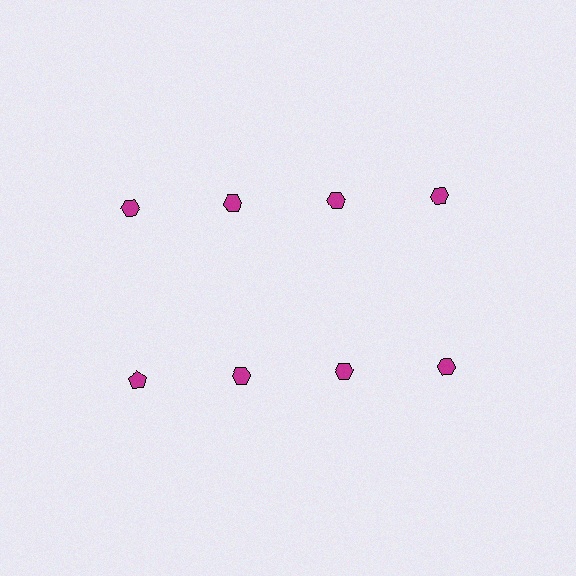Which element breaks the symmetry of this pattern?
The magenta pentagon in the second row, leftmost column breaks the symmetry. All other shapes are magenta hexagons.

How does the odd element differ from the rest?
It has a different shape: pentagon instead of hexagon.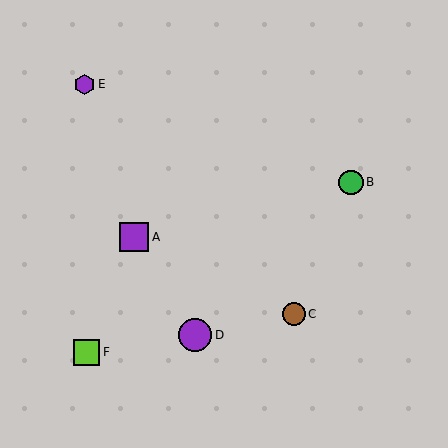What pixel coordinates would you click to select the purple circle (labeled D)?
Click at (195, 335) to select the purple circle D.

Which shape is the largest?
The purple circle (labeled D) is the largest.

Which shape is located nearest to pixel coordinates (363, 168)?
The green circle (labeled B) at (351, 182) is nearest to that location.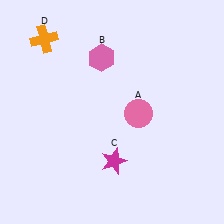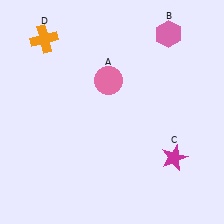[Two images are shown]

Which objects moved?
The objects that moved are: the pink circle (A), the pink hexagon (B), the magenta star (C).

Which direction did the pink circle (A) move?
The pink circle (A) moved up.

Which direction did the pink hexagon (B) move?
The pink hexagon (B) moved right.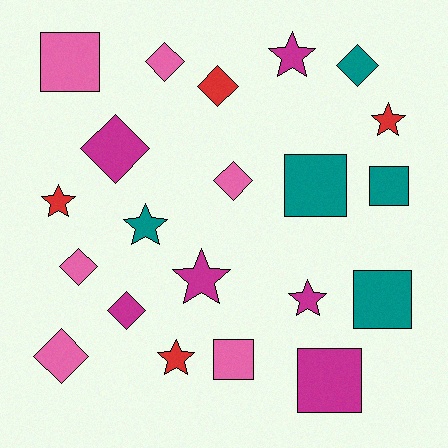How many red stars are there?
There are 3 red stars.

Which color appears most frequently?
Magenta, with 6 objects.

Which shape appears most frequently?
Diamond, with 8 objects.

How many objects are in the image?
There are 21 objects.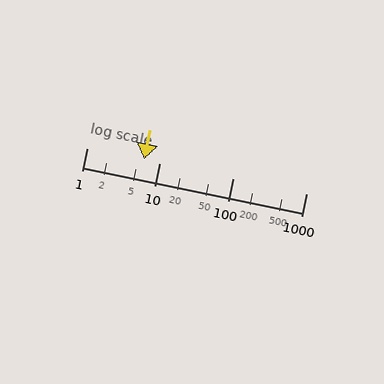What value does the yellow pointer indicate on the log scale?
The pointer indicates approximately 6.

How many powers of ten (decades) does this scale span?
The scale spans 3 decades, from 1 to 1000.